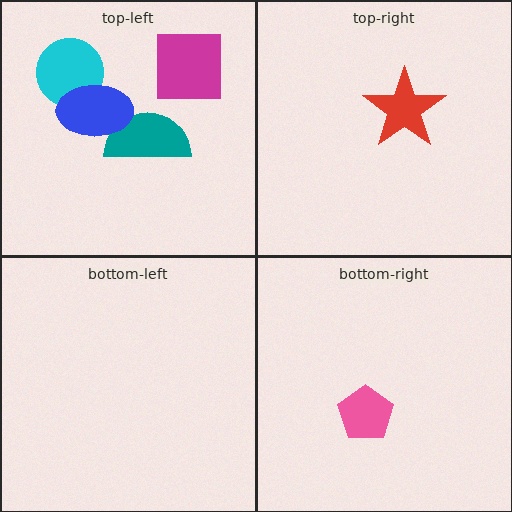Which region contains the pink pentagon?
The bottom-right region.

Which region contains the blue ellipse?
The top-left region.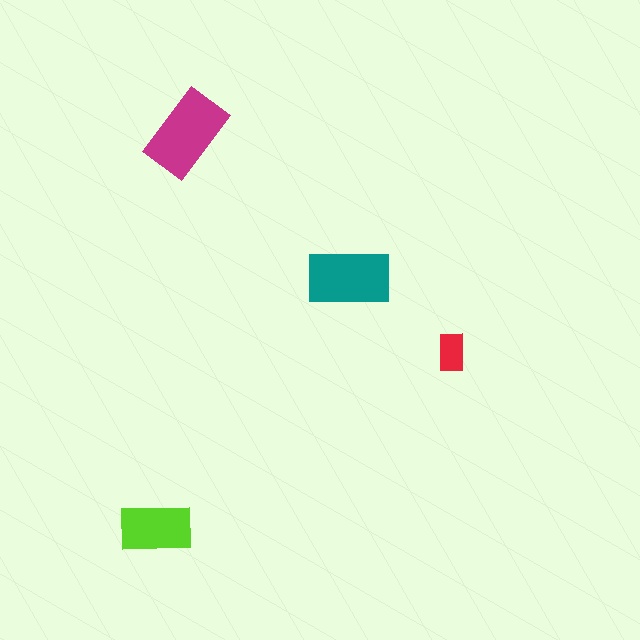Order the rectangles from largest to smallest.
the magenta one, the teal one, the lime one, the red one.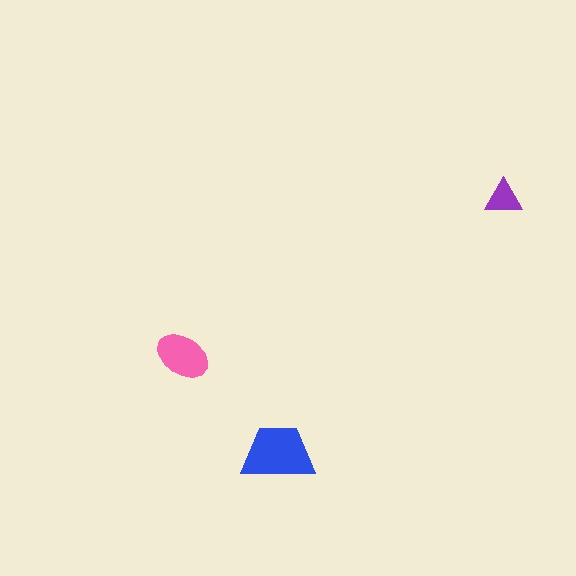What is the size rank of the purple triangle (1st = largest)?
3rd.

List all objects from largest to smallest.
The blue trapezoid, the pink ellipse, the purple triangle.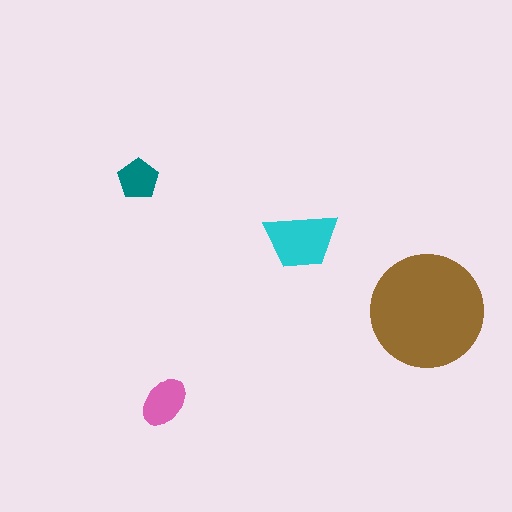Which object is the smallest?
The teal pentagon.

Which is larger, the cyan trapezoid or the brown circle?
The brown circle.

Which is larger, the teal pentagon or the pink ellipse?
The pink ellipse.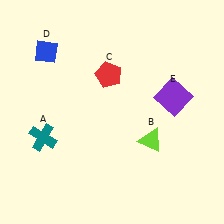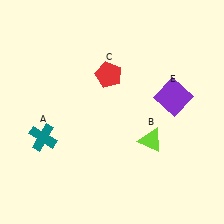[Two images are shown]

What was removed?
The blue diamond (D) was removed in Image 2.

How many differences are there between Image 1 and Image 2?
There is 1 difference between the two images.